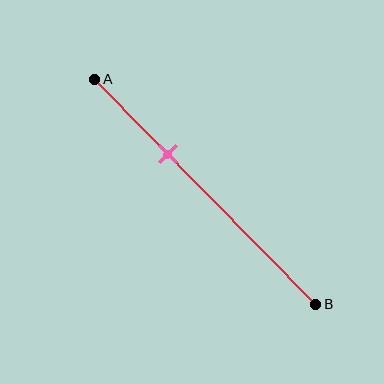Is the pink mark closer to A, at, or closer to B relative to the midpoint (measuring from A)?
The pink mark is closer to point A than the midpoint of segment AB.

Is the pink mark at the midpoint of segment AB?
No, the mark is at about 35% from A, not at the 50% midpoint.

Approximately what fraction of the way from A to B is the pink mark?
The pink mark is approximately 35% of the way from A to B.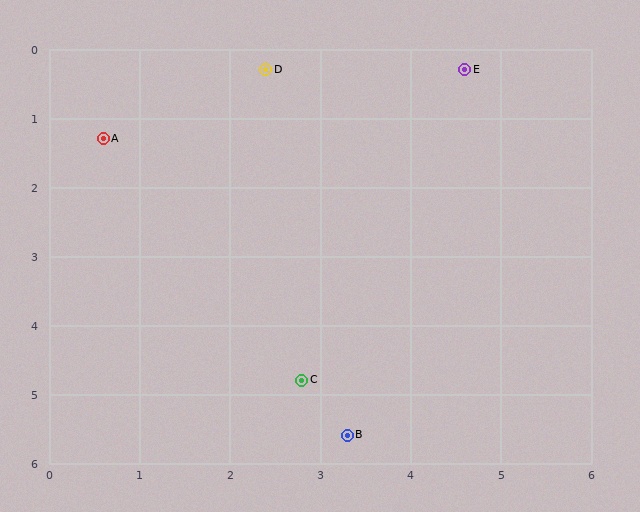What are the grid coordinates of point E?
Point E is at approximately (4.6, 0.3).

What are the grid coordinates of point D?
Point D is at approximately (2.4, 0.3).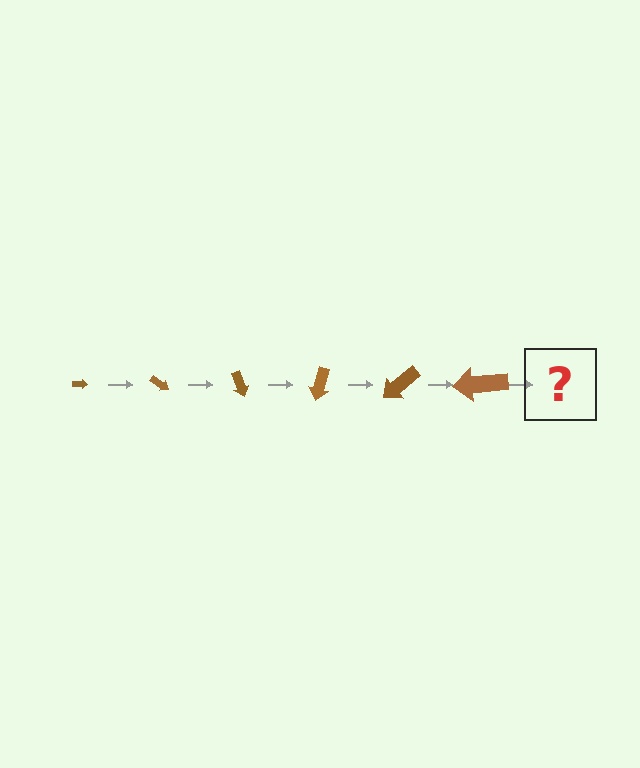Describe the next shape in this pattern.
It should be an arrow, larger than the previous one and rotated 210 degrees from the start.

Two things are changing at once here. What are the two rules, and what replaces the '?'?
The two rules are that the arrow grows larger each step and it rotates 35 degrees each step. The '?' should be an arrow, larger than the previous one and rotated 210 degrees from the start.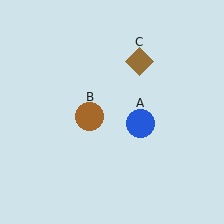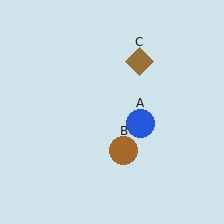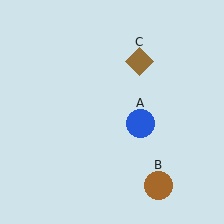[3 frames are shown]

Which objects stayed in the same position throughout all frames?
Blue circle (object A) and brown diamond (object C) remained stationary.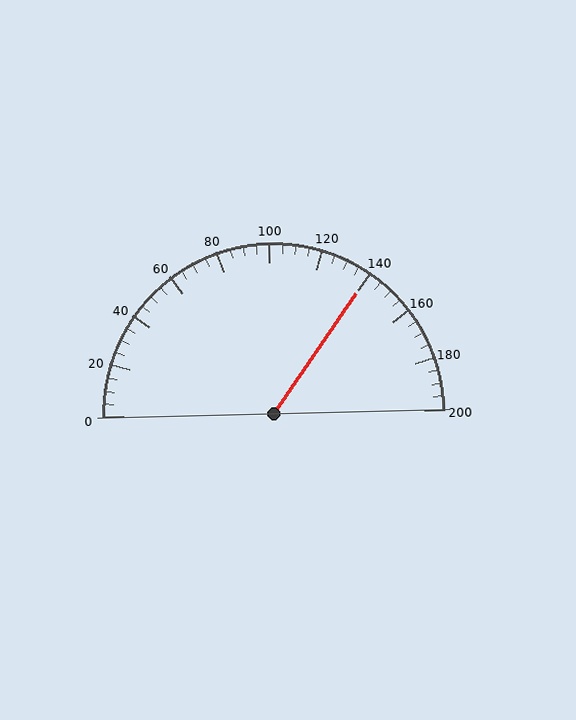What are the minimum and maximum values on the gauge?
The gauge ranges from 0 to 200.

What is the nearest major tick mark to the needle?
The nearest major tick mark is 140.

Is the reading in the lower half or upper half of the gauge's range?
The reading is in the upper half of the range (0 to 200).